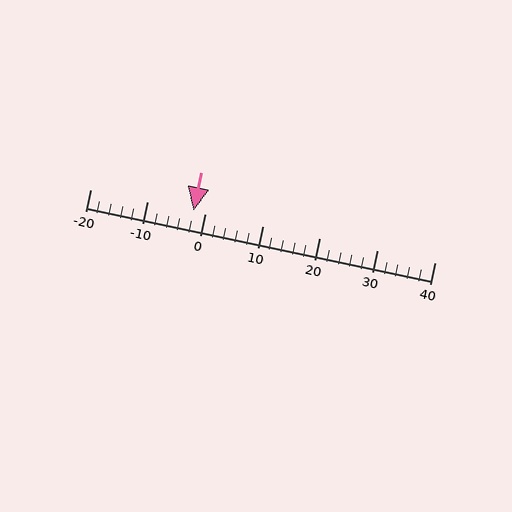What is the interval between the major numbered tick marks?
The major tick marks are spaced 10 units apart.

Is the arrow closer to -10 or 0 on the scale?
The arrow is closer to 0.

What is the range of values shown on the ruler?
The ruler shows values from -20 to 40.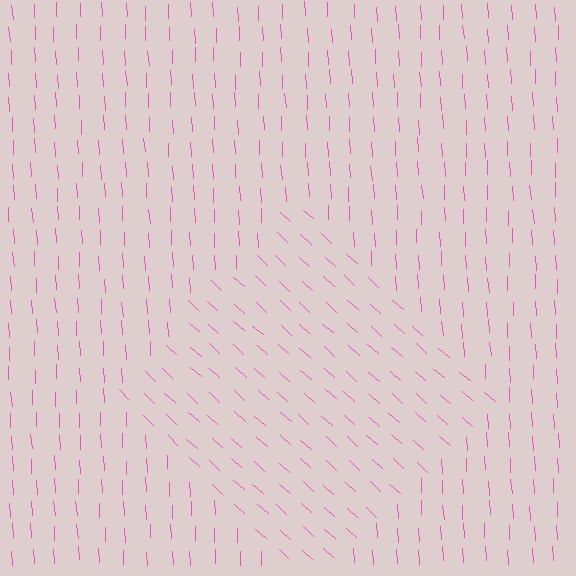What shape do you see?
I see a diamond.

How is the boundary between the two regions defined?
The boundary is defined purely by a change in line orientation (approximately 45 degrees difference). All lines are the same color and thickness.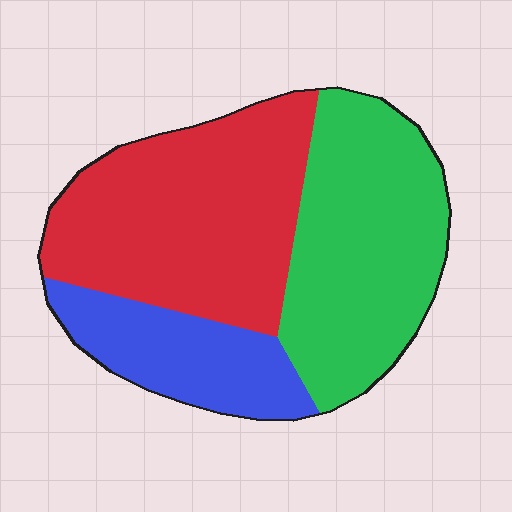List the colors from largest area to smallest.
From largest to smallest: red, green, blue.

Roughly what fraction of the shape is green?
Green takes up about three eighths (3/8) of the shape.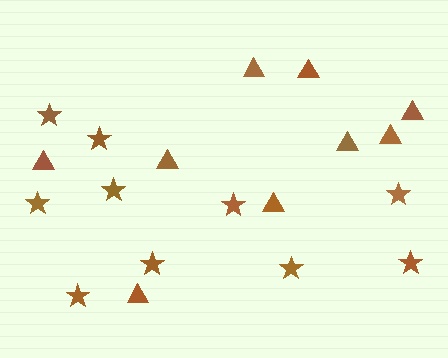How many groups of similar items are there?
There are 2 groups: one group of stars (10) and one group of triangles (9).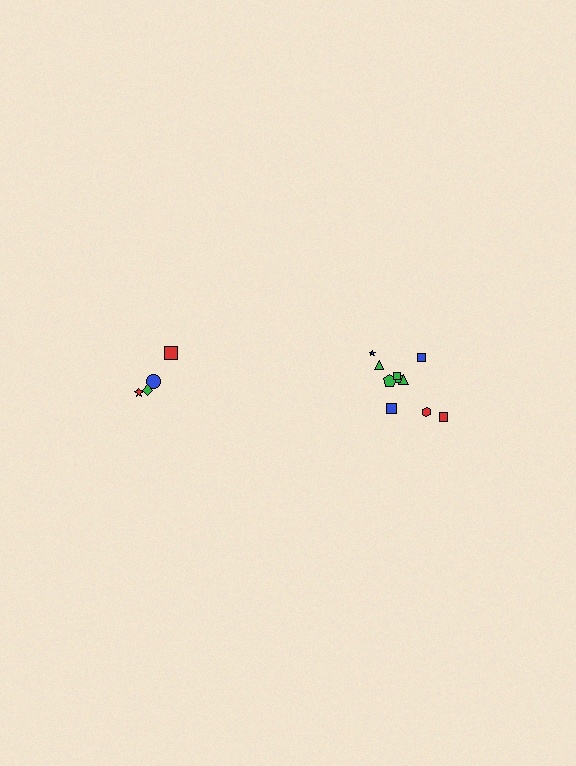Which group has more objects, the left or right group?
The right group.